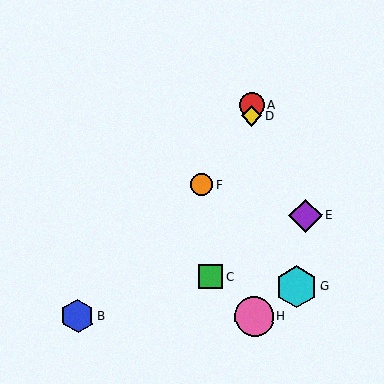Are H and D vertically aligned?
Yes, both are at x≈254.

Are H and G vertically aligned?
No, H is at x≈254 and G is at x≈297.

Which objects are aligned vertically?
Objects A, D, H are aligned vertically.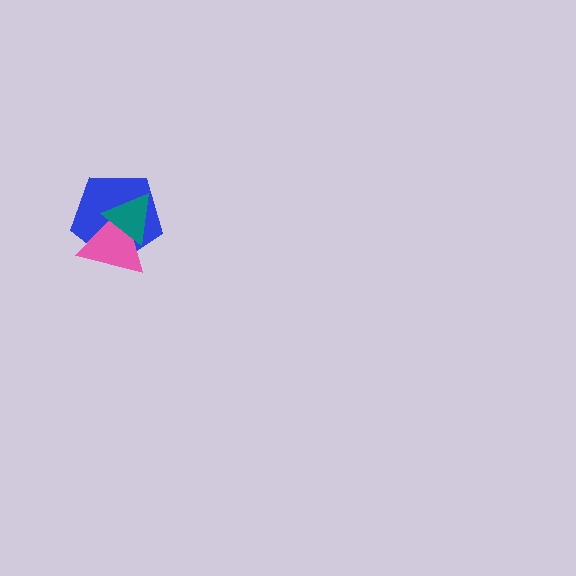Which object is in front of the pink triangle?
The teal triangle is in front of the pink triangle.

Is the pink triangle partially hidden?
Yes, it is partially covered by another shape.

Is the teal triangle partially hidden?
No, no other shape covers it.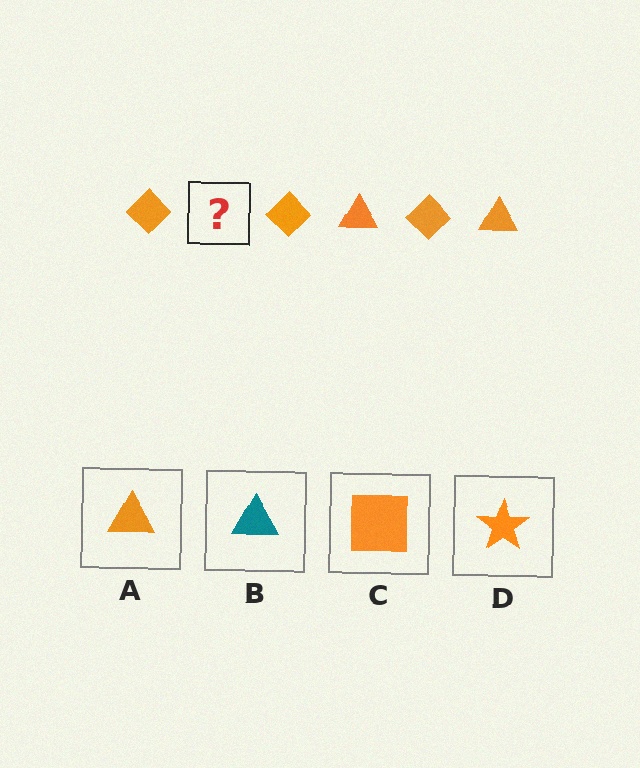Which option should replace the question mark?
Option A.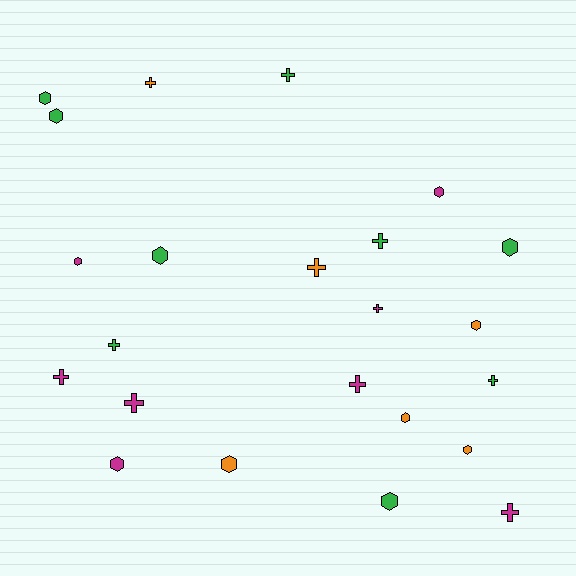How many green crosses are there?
There are 4 green crosses.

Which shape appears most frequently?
Hexagon, with 12 objects.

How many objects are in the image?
There are 23 objects.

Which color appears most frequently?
Green, with 9 objects.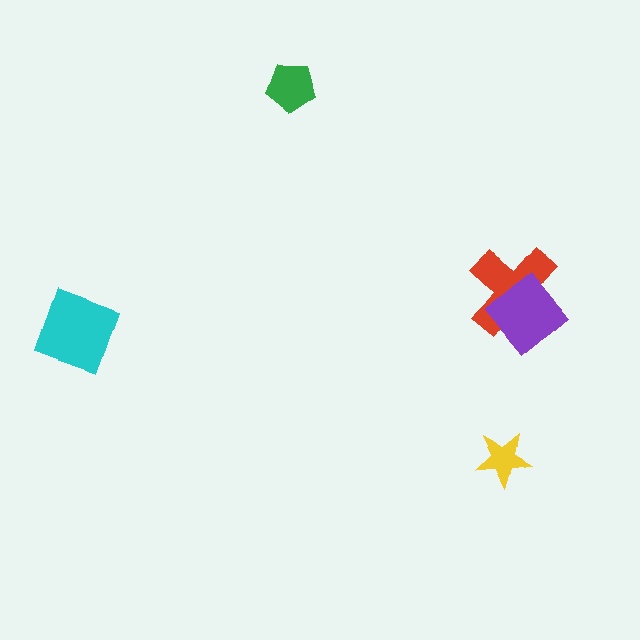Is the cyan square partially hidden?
No, no other shape covers it.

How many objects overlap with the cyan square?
0 objects overlap with the cyan square.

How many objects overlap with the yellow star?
0 objects overlap with the yellow star.